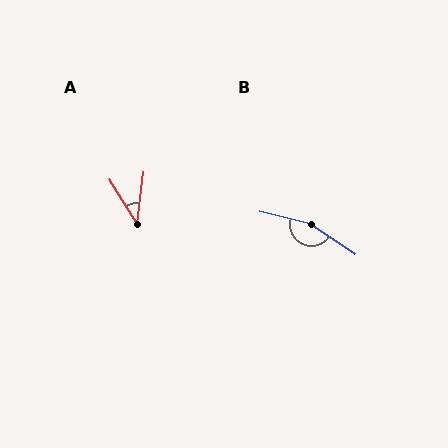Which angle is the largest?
B, at approximately 160 degrees.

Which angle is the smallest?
A, at approximately 38 degrees.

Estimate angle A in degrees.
Approximately 38 degrees.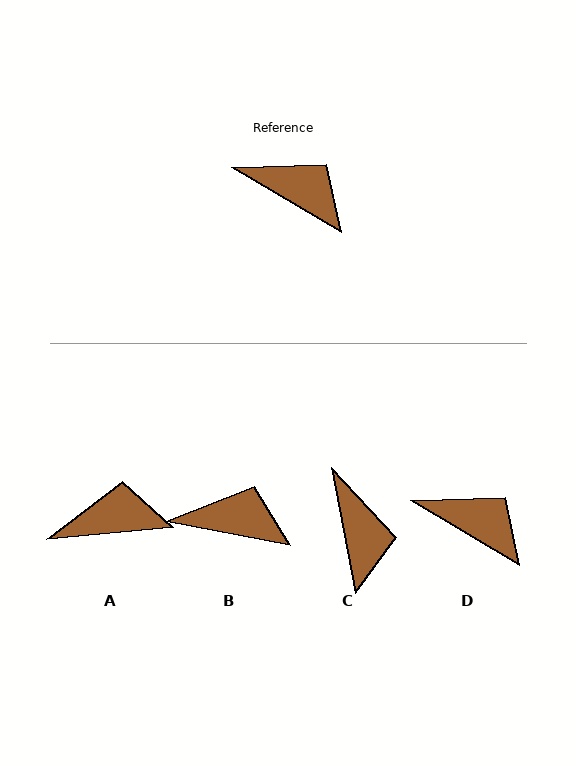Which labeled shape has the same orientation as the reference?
D.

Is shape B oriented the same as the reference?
No, it is off by about 20 degrees.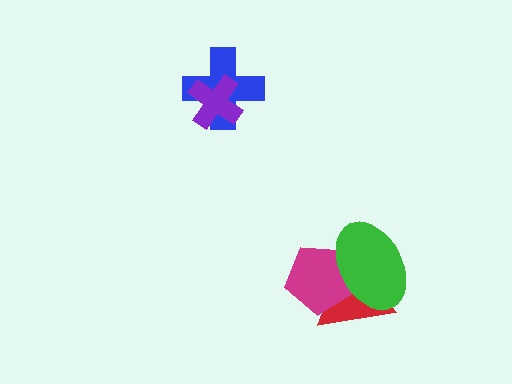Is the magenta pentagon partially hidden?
Yes, it is partially covered by another shape.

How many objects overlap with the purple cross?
1 object overlaps with the purple cross.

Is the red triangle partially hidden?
Yes, it is partially covered by another shape.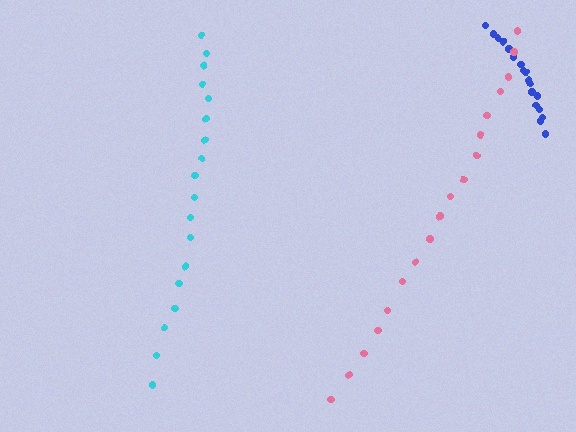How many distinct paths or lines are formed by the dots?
There are 3 distinct paths.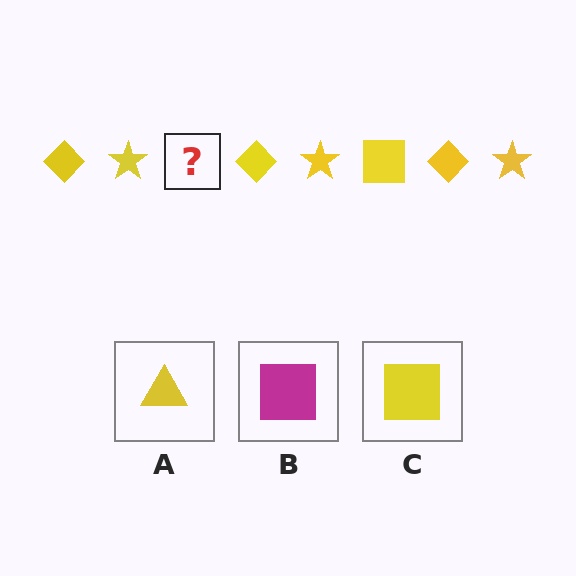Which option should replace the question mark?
Option C.